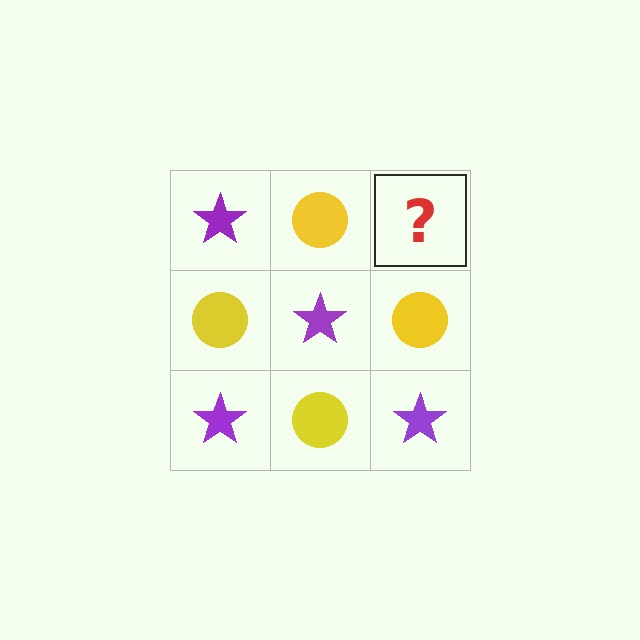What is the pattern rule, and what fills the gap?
The rule is that it alternates purple star and yellow circle in a checkerboard pattern. The gap should be filled with a purple star.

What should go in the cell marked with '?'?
The missing cell should contain a purple star.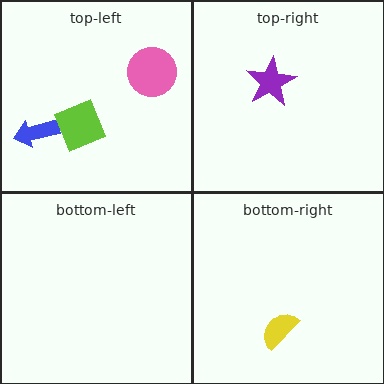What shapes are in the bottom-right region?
The yellow semicircle.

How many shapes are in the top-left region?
3.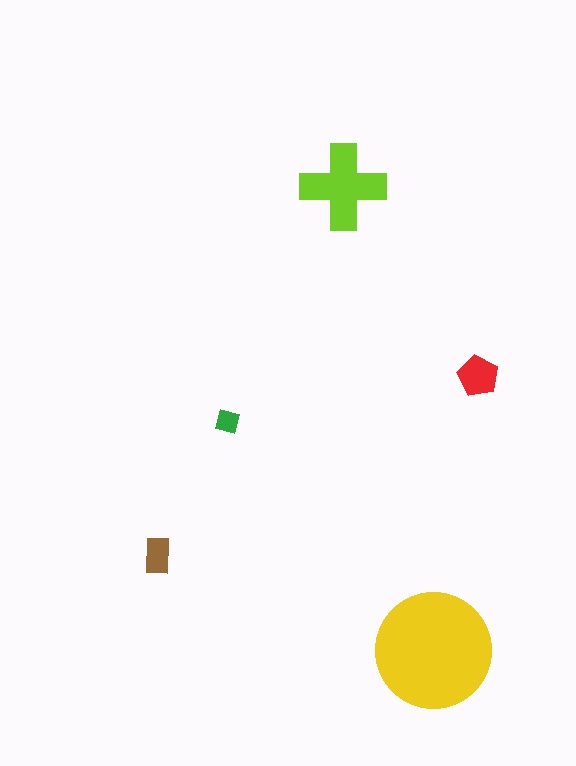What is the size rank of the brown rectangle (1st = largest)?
4th.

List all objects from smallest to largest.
The green square, the brown rectangle, the red pentagon, the lime cross, the yellow circle.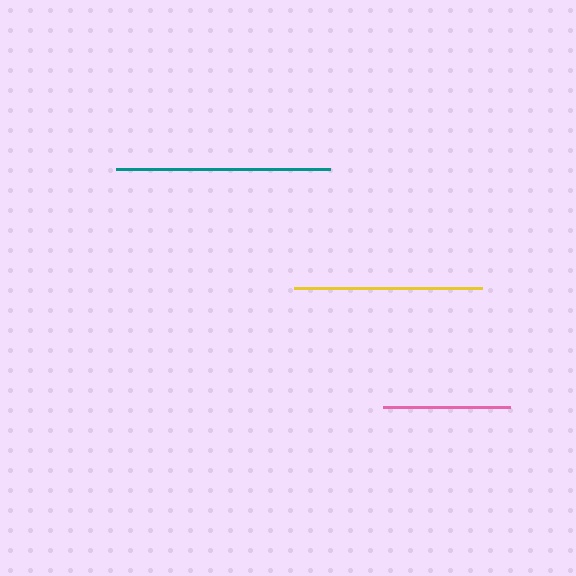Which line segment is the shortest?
The pink line is the shortest at approximately 127 pixels.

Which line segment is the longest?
The teal line is the longest at approximately 214 pixels.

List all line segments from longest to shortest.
From longest to shortest: teal, yellow, pink.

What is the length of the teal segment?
The teal segment is approximately 214 pixels long.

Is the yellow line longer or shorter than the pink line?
The yellow line is longer than the pink line.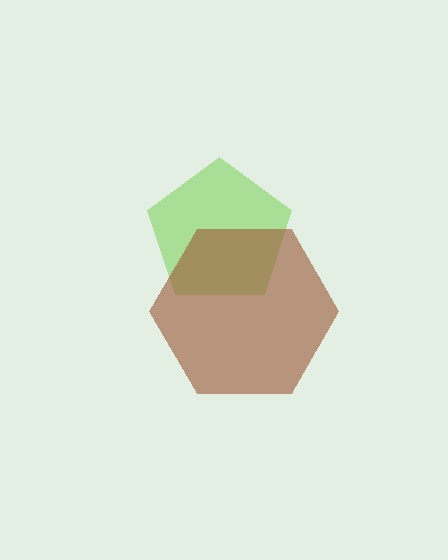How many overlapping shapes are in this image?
There are 2 overlapping shapes in the image.